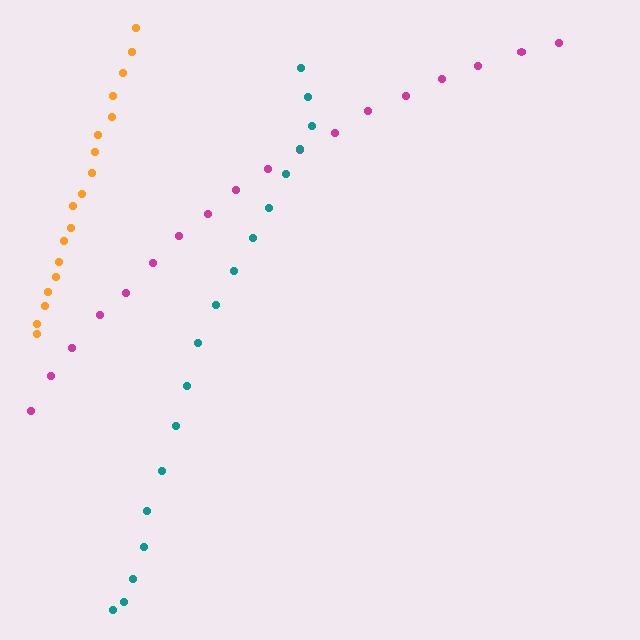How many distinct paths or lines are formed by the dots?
There are 3 distinct paths.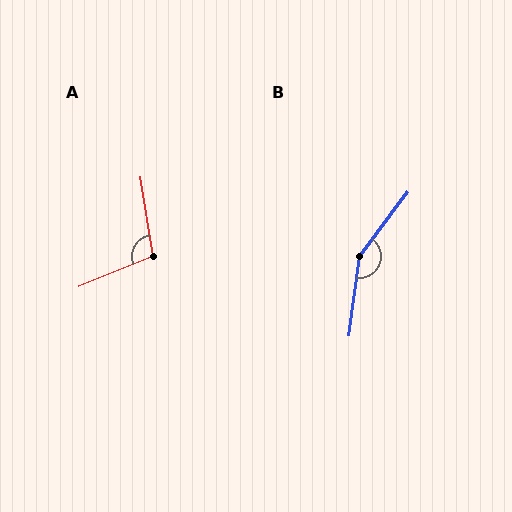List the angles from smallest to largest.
A (103°), B (150°).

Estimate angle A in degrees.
Approximately 103 degrees.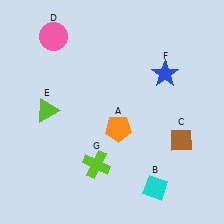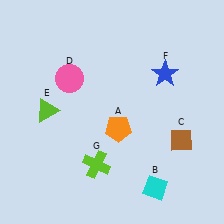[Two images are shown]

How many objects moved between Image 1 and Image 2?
1 object moved between the two images.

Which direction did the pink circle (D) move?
The pink circle (D) moved down.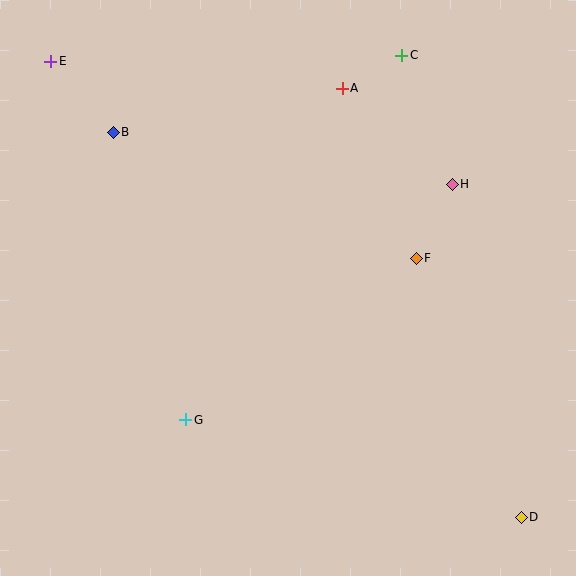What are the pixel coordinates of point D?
Point D is at (521, 517).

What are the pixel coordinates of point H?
Point H is at (452, 184).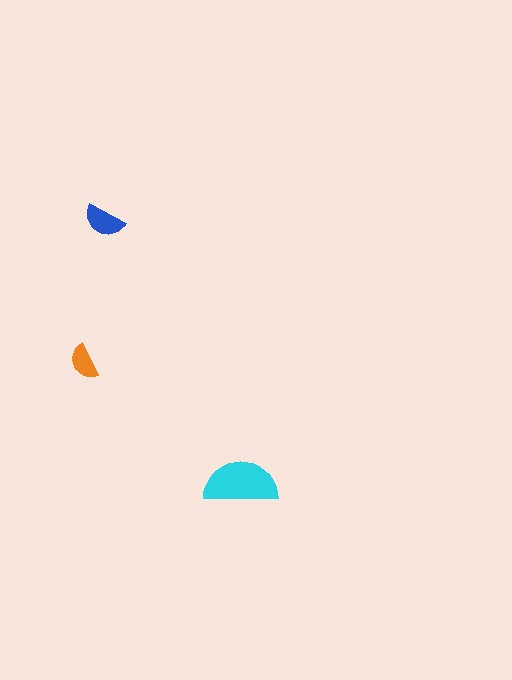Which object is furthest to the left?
The orange semicircle is leftmost.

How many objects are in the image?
There are 3 objects in the image.